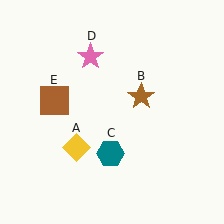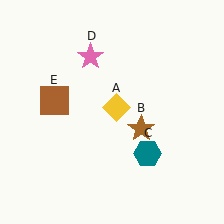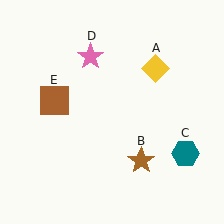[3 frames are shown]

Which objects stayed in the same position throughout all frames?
Pink star (object D) and brown square (object E) remained stationary.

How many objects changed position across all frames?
3 objects changed position: yellow diamond (object A), brown star (object B), teal hexagon (object C).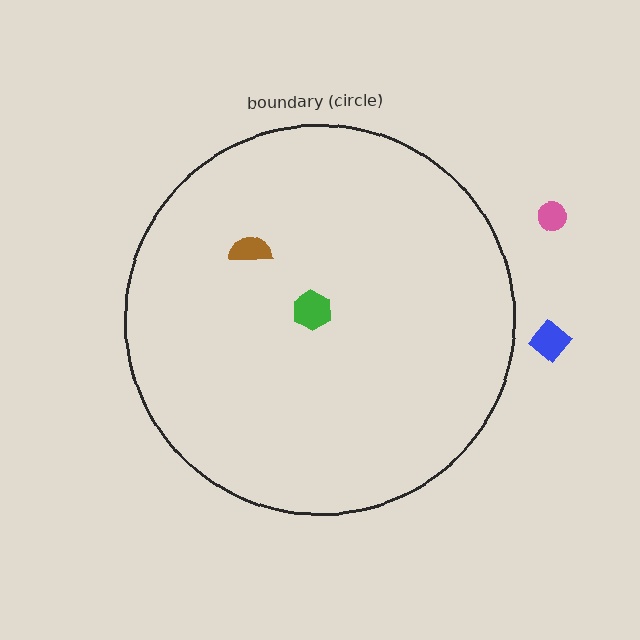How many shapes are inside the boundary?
2 inside, 2 outside.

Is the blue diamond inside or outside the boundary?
Outside.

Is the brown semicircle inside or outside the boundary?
Inside.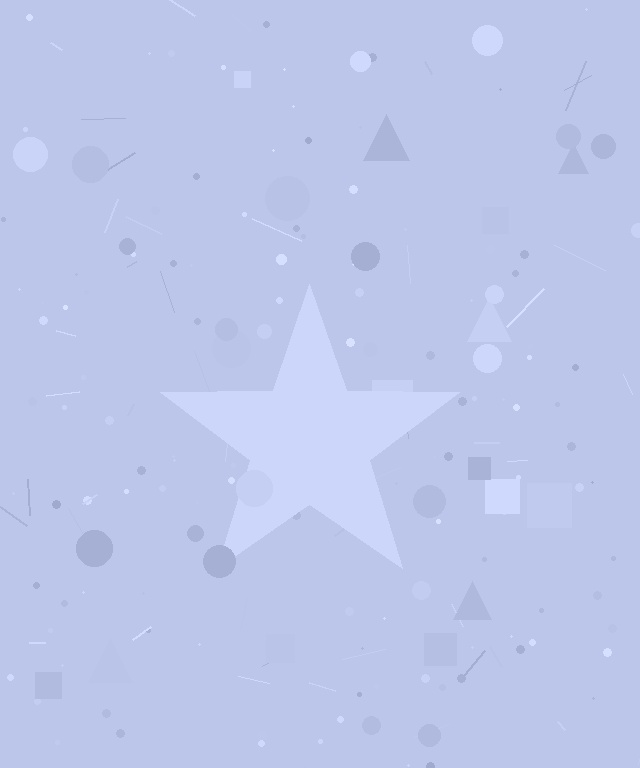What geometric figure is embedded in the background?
A star is embedded in the background.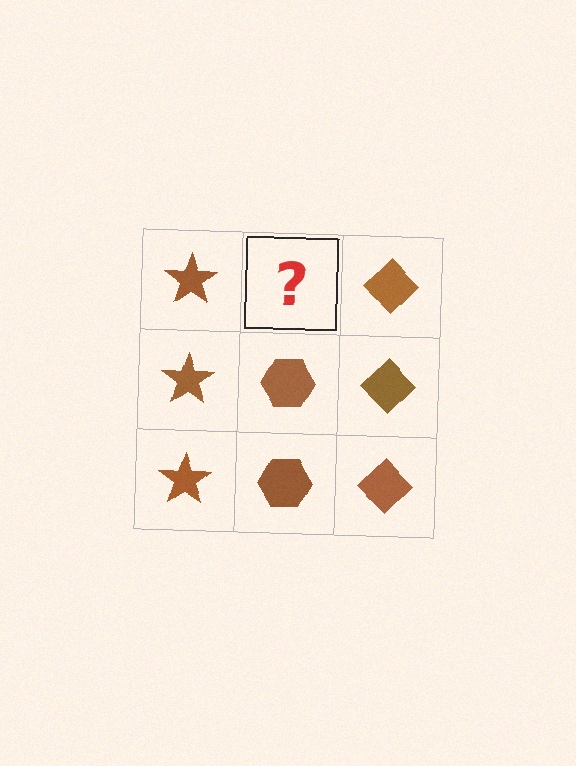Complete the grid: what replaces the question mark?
The question mark should be replaced with a brown hexagon.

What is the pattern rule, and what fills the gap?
The rule is that each column has a consistent shape. The gap should be filled with a brown hexagon.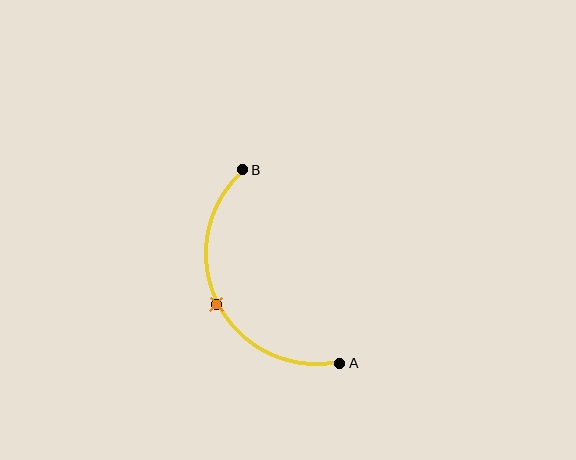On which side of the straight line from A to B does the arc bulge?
The arc bulges to the left of the straight line connecting A and B.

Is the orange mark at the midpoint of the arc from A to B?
Yes. The orange mark lies on the arc at equal arc-length from both A and B — it is the arc midpoint.